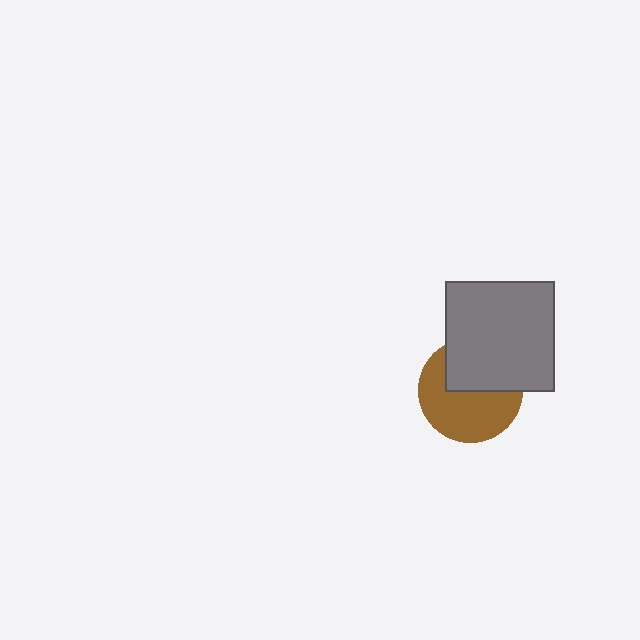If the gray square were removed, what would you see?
You would see the complete brown circle.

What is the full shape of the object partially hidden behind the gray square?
The partially hidden object is a brown circle.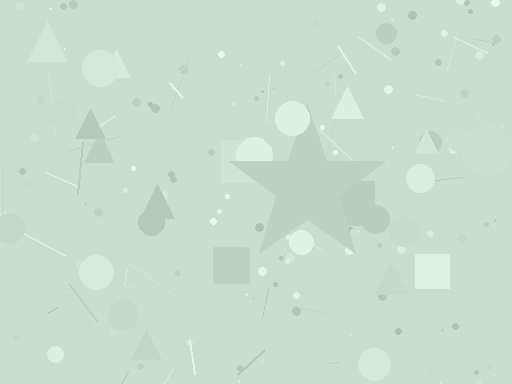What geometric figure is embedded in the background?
A star is embedded in the background.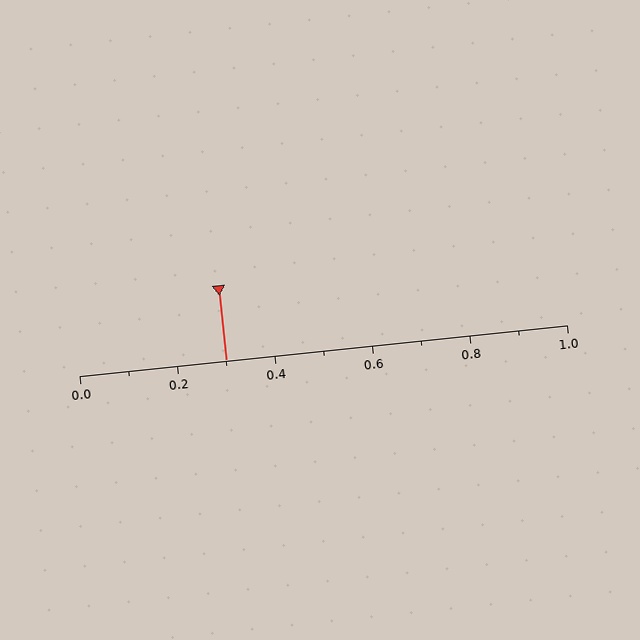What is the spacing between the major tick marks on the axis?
The major ticks are spaced 0.2 apart.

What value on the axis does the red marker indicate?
The marker indicates approximately 0.3.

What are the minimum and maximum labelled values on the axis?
The axis runs from 0.0 to 1.0.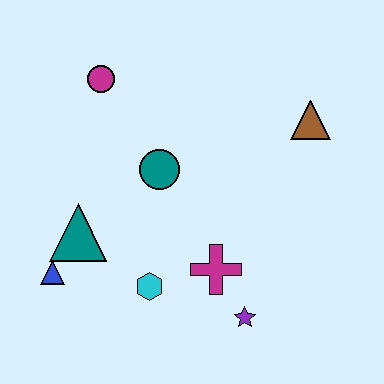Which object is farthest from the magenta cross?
The magenta circle is farthest from the magenta cross.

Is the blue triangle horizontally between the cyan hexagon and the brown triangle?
No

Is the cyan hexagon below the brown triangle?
Yes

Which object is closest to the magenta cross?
The purple star is closest to the magenta cross.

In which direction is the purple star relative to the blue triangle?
The purple star is to the right of the blue triangle.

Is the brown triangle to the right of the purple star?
Yes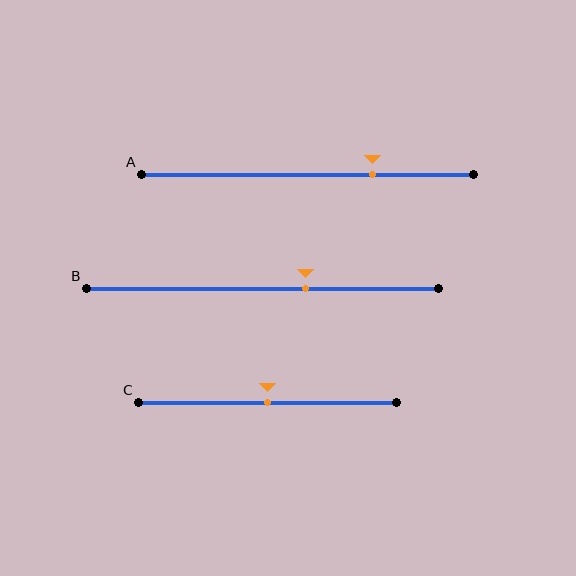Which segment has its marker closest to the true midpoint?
Segment C has its marker closest to the true midpoint.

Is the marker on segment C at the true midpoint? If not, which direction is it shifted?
Yes, the marker on segment C is at the true midpoint.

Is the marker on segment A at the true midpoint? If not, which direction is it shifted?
No, the marker on segment A is shifted to the right by about 19% of the segment length.